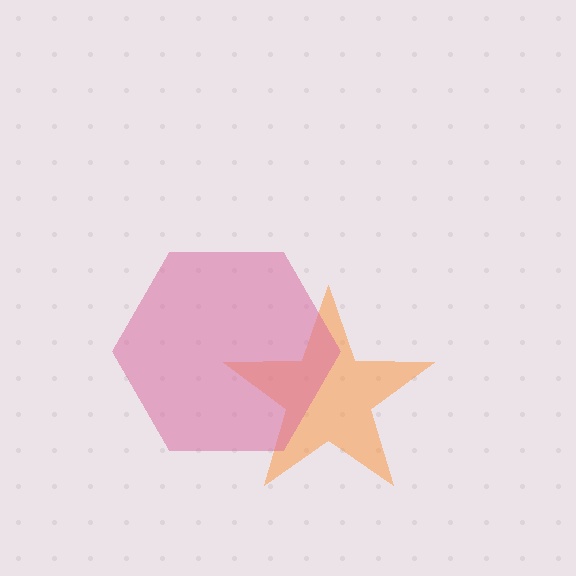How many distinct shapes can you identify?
There are 2 distinct shapes: an orange star, a pink hexagon.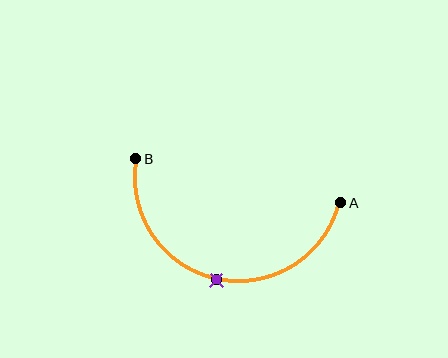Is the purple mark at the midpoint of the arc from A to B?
Yes. The purple mark lies on the arc at equal arc-length from both A and B — it is the arc midpoint.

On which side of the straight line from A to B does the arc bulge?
The arc bulges below the straight line connecting A and B.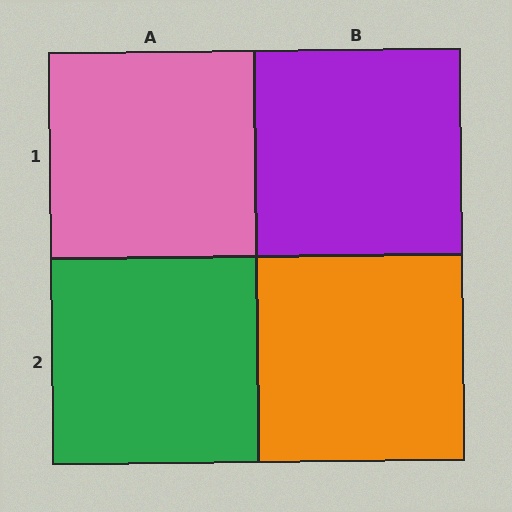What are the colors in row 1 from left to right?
Pink, purple.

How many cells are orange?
1 cell is orange.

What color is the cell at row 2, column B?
Orange.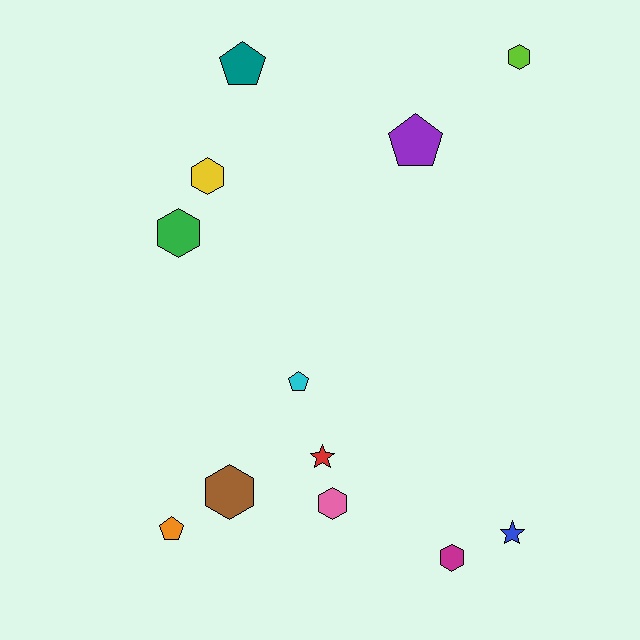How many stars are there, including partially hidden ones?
There are 2 stars.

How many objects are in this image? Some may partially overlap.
There are 12 objects.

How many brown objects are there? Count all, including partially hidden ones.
There is 1 brown object.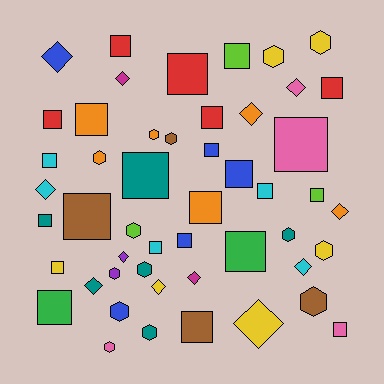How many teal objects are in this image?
There are 6 teal objects.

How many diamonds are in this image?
There are 12 diamonds.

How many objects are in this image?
There are 50 objects.